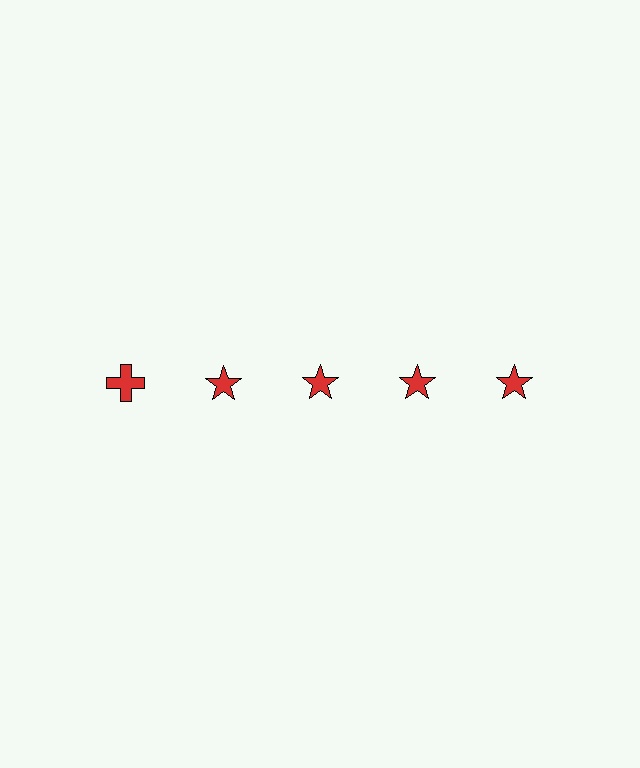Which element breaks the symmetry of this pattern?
The red cross in the top row, leftmost column breaks the symmetry. All other shapes are red stars.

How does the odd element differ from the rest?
It has a different shape: cross instead of star.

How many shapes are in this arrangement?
There are 5 shapes arranged in a grid pattern.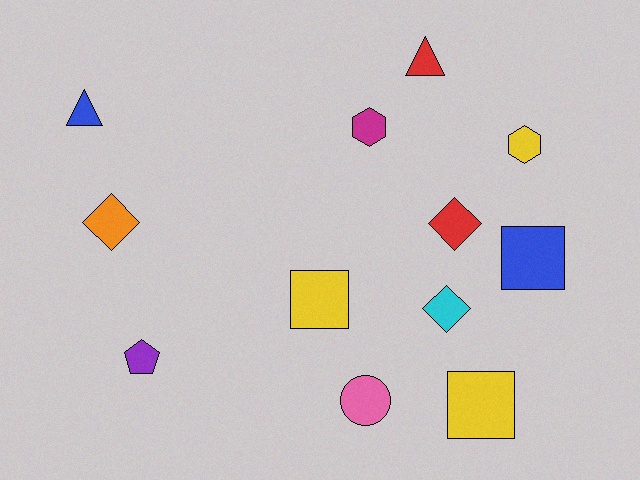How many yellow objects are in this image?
There are 3 yellow objects.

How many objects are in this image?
There are 12 objects.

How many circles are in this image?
There is 1 circle.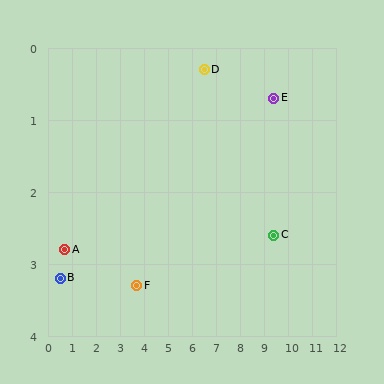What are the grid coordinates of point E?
Point E is at approximately (9.4, 0.7).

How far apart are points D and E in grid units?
Points D and E are about 2.9 grid units apart.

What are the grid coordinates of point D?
Point D is at approximately (6.5, 0.3).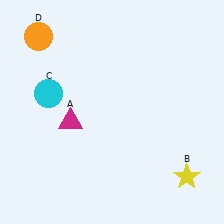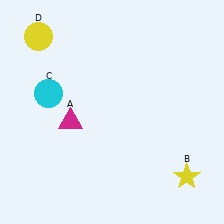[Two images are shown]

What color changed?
The circle (D) changed from orange in Image 1 to yellow in Image 2.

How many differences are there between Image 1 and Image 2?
There is 1 difference between the two images.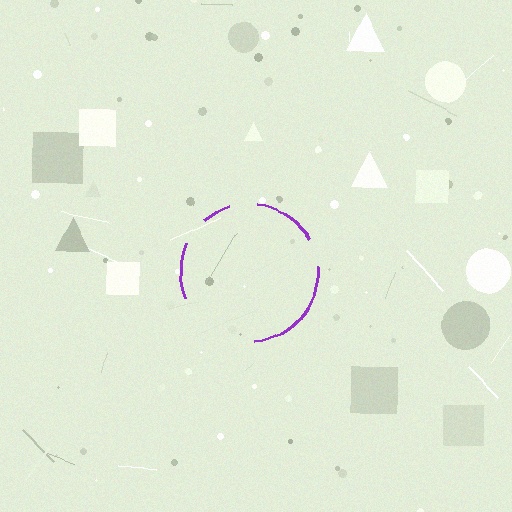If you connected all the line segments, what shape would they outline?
They would outline a circle.